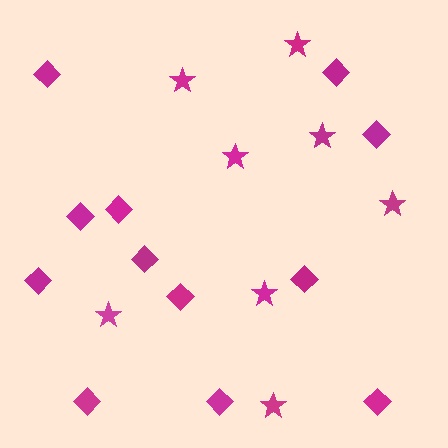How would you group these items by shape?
There are 2 groups: one group of stars (8) and one group of diamonds (12).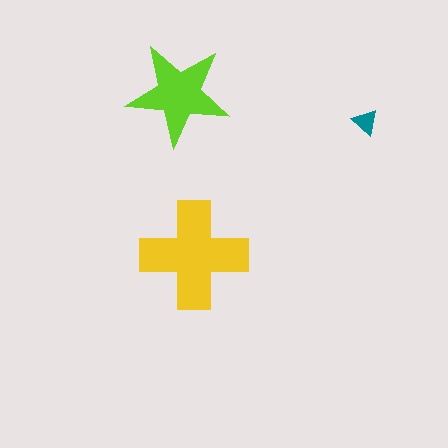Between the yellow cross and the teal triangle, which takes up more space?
The yellow cross.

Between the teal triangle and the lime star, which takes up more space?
The lime star.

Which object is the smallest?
The teal triangle.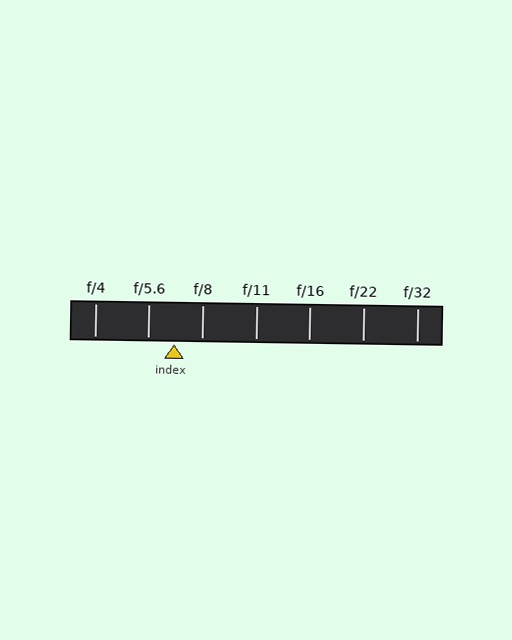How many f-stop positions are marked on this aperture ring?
There are 7 f-stop positions marked.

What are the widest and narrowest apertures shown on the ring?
The widest aperture shown is f/4 and the narrowest is f/32.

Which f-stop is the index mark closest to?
The index mark is closest to f/5.6.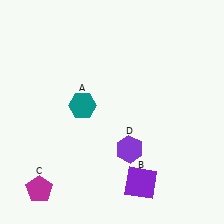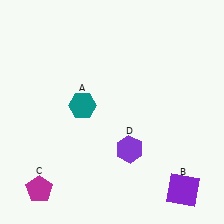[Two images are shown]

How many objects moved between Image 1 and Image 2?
1 object moved between the two images.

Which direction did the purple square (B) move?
The purple square (B) moved right.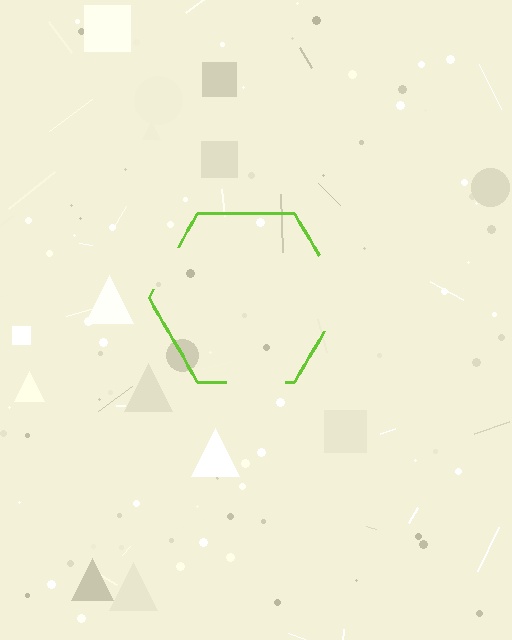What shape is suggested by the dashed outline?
The dashed outline suggests a hexagon.